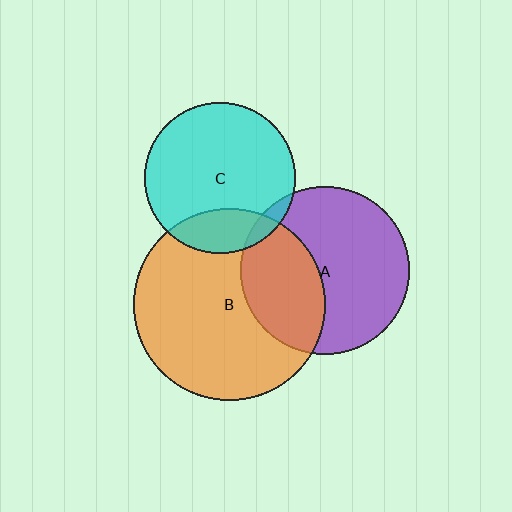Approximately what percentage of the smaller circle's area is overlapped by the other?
Approximately 5%.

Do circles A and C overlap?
Yes.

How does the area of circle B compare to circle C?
Approximately 1.6 times.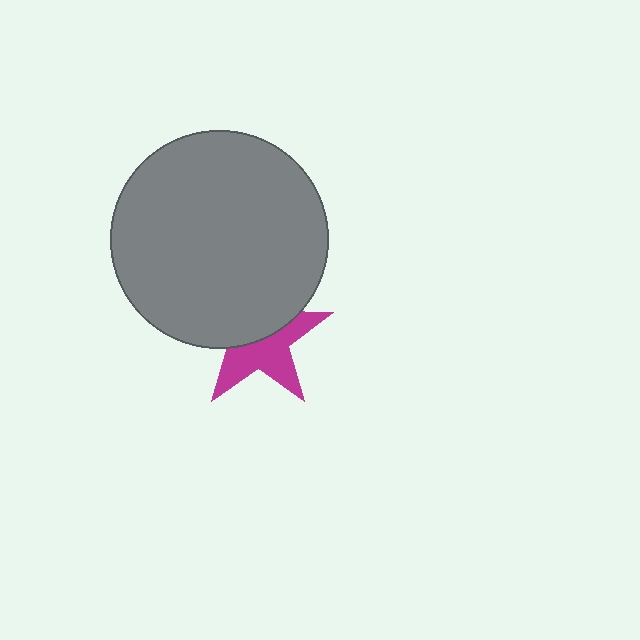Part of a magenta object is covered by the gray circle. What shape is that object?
It is a star.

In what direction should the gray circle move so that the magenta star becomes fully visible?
The gray circle should move up. That is the shortest direction to clear the overlap and leave the magenta star fully visible.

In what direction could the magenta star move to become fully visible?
The magenta star could move down. That would shift it out from behind the gray circle entirely.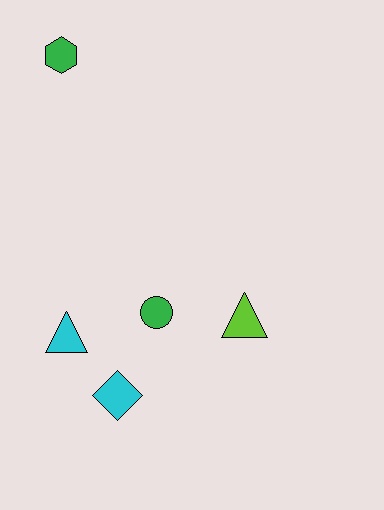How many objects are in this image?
There are 5 objects.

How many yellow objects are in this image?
There are no yellow objects.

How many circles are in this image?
There is 1 circle.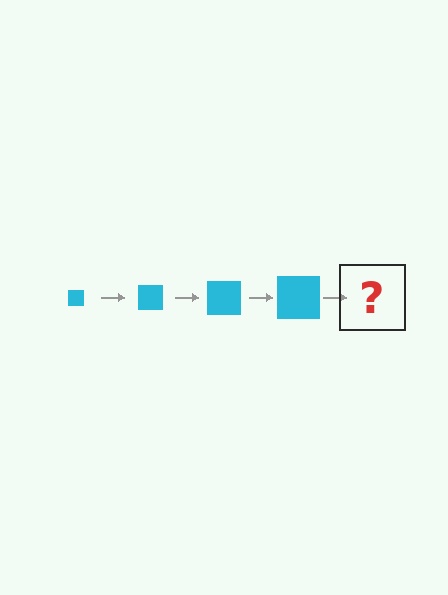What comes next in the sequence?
The next element should be a cyan square, larger than the previous one.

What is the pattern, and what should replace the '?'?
The pattern is that the square gets progressively larger each step. The '?' should be a cyan square, larger than the previous one.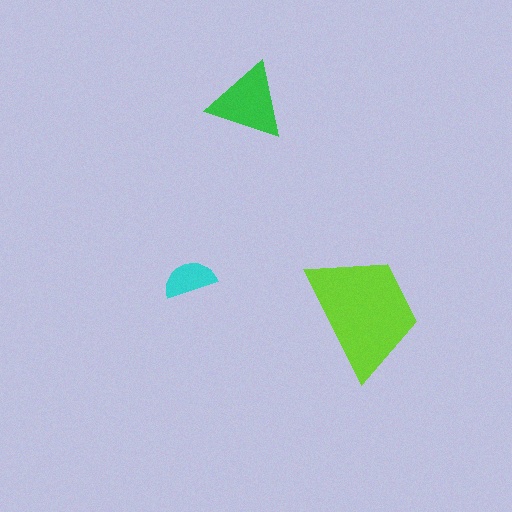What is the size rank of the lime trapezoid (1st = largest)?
1st.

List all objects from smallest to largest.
The cyan semicircle, the green triangle, the lime trapezoid.